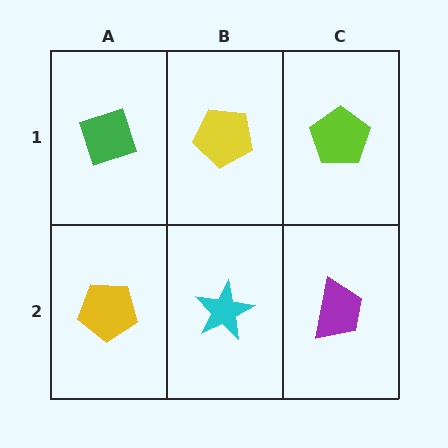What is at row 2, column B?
A cyan star.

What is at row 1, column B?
A yellow pentagon.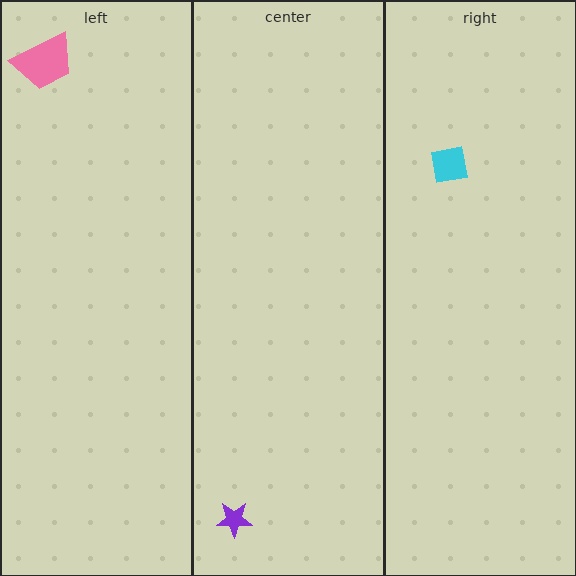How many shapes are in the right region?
1.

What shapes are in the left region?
The pink trapezoid.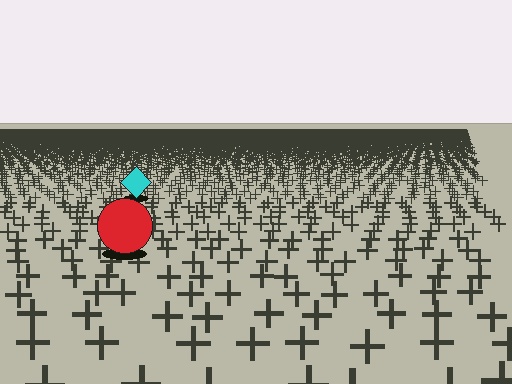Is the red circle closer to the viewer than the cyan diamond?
Yes. The red circle is closer — you can tell from the texture gradient: the ground texture is coarser near it.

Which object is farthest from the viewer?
The cyan diamond is farthest from the viewer. It appears smaller and the ground texture around it is denser.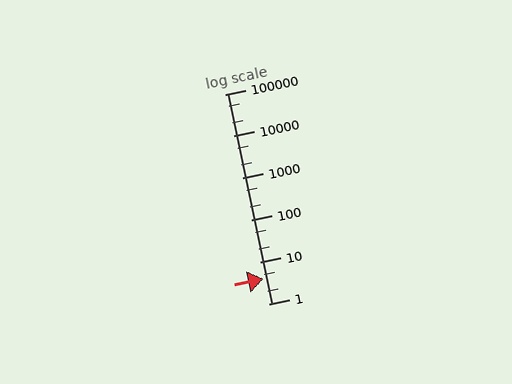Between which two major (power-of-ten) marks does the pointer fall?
The pointer is between 1 and 10.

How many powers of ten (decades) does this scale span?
The scale spans 5 decades, from 1 to 100000.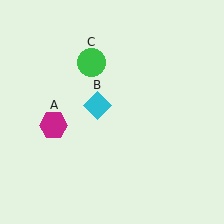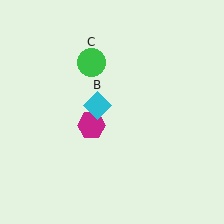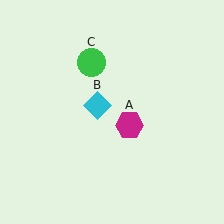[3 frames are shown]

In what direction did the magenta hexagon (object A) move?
The magenta hexagon (object A) moved right.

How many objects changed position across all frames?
1 object changed position: magenta hexagon (object A).